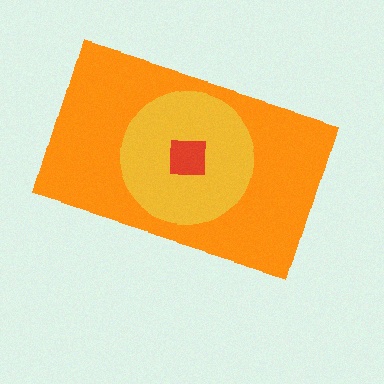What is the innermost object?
The red square.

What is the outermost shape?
The orange rectangle.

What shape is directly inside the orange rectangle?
The yellow circle.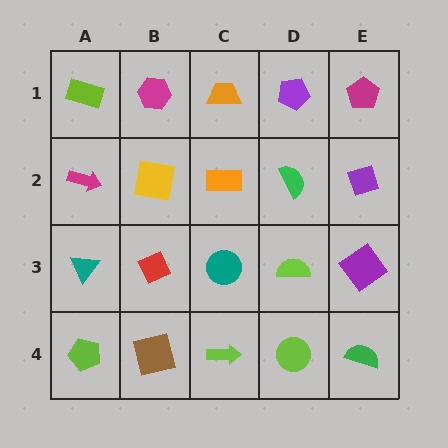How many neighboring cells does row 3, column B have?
4.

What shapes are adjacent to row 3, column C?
An orange rectangle (row 2, column C), a lime arrow (row 4, column C), a red diamond (row 3, column B), a lime semicircle (row 3, column D).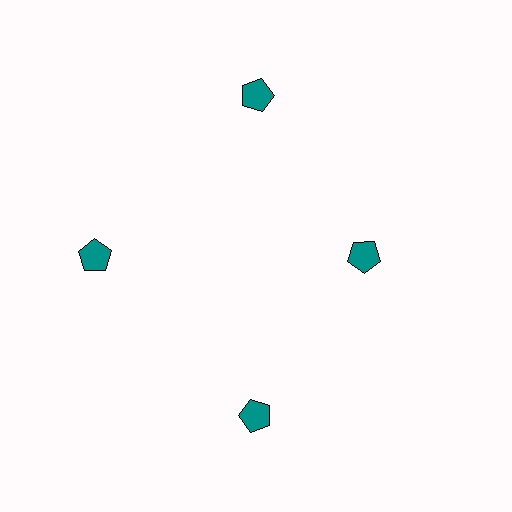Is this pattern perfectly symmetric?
No. The 4 teal pentagons are arranged in a ring, but one element near the 3 o'clock position is pulled inward toward the center, breaking the 4-fold rotational symmetry.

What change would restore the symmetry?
The symmetry would be restored by moving it outward, back onto the ring so that all 4 pentagons sit at equal angles and equal distance from the center.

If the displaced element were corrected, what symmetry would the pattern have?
It would have 4-fold rotational symmetry — the pattern would map onto itself every 90 degrees.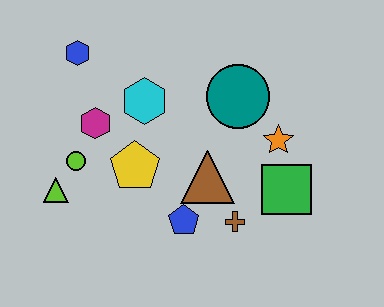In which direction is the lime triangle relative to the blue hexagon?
The lime triangle is below the blue hexagon.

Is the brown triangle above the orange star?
No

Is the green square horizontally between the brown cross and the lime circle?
No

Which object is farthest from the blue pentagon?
The blue hexagon is farthest from the blue pentagon.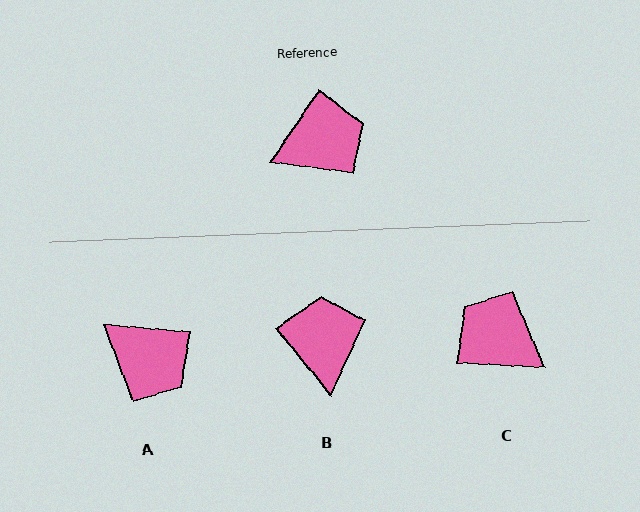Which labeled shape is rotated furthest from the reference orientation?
C, about 120 degrees away.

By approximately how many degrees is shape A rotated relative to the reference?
Approximately 62 degrees clockwise.